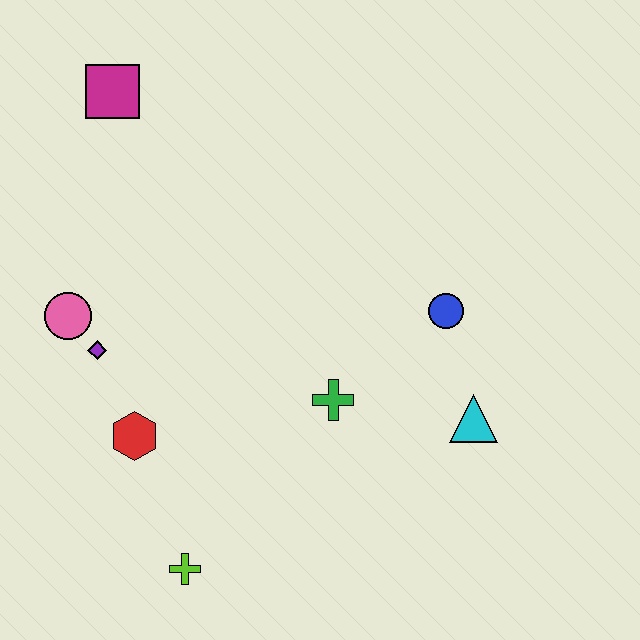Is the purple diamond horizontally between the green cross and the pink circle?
Yes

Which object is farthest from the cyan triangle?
The magenta square is farthest from the cyan triangle.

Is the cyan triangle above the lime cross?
Yes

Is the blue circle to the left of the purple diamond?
No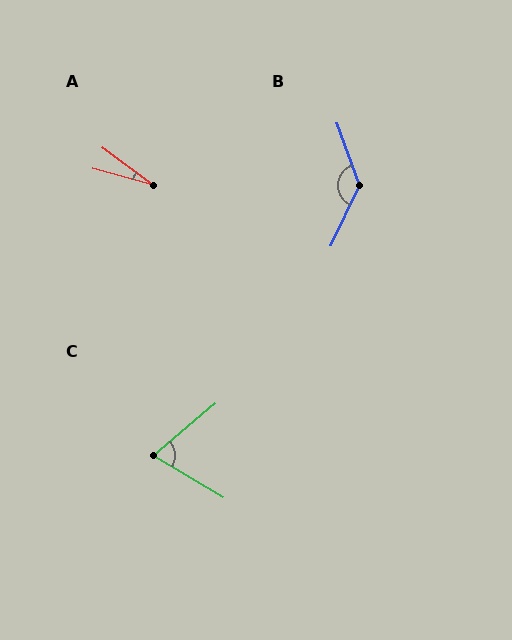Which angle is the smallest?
A, at approximately 21 degrees.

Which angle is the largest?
B, at approximately 136 degrees.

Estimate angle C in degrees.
Approximately 71 degrees.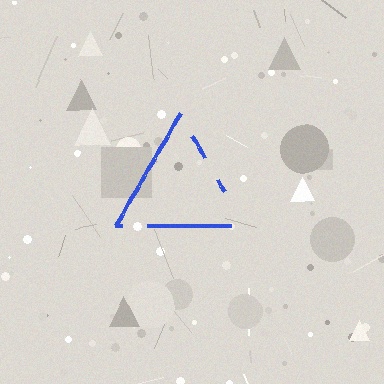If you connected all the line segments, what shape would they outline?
They would outline a triangle.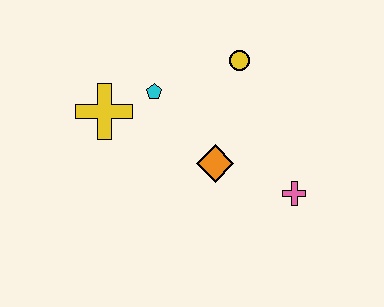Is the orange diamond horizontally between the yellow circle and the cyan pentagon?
Yes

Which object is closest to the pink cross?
The orange diamond is closest to the pink cross.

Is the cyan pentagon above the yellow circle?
No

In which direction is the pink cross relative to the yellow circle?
The pink cross is below the yellow circle.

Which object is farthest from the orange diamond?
The yellow cross is farthest from the orange diamond.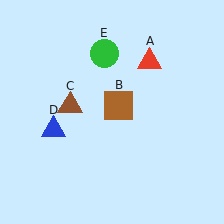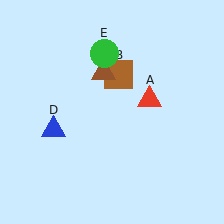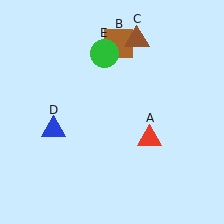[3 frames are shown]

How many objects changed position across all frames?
3 objects changed position: red triangle (object A), brown square (object B), brown triangle (object C).